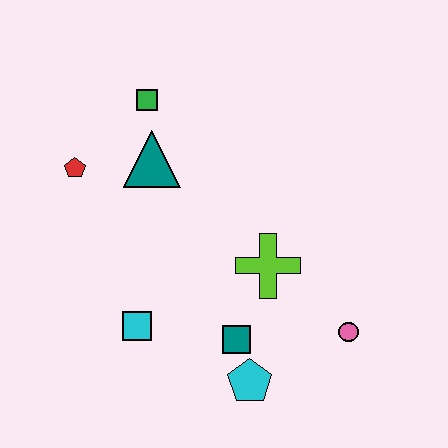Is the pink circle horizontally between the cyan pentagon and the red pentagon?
No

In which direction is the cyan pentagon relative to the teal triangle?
The cyan pentagon is below the teal triangle.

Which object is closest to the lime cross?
The teal square is closest to the lime cross.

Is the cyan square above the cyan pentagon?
Yes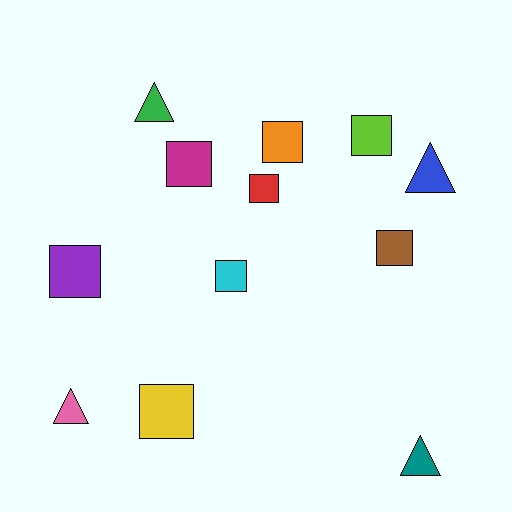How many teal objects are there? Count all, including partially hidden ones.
There is 1 teal object.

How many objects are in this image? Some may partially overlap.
There are 12 objects.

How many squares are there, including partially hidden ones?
There are 8 squares.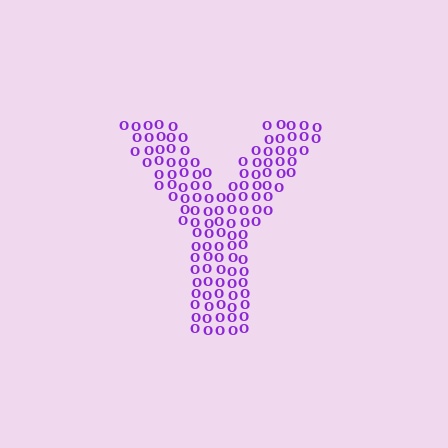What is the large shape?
The large shape is the letter Y.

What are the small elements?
The small elements are letter O's.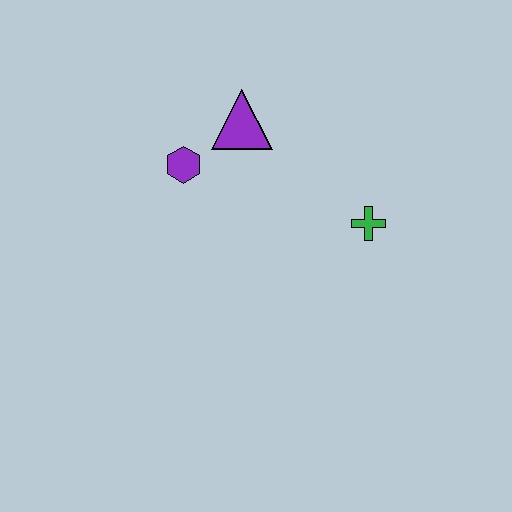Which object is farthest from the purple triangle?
The green cross is farthest from the purple triangle.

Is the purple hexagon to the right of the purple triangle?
No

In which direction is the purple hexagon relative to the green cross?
The purple hexagon is to the left of the green cross.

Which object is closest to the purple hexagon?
The purple triangle is closest to the purple hexagon.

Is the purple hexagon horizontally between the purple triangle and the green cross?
No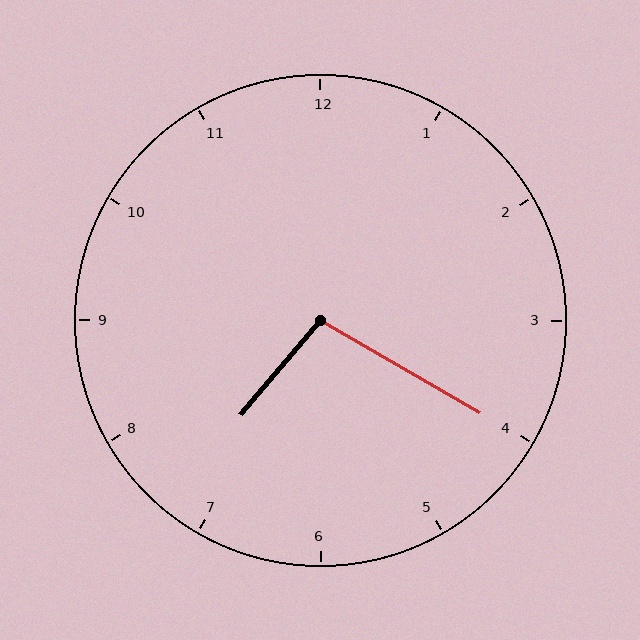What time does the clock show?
7:20.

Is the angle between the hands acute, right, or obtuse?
It is obtuse.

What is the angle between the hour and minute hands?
Approximately 100 degrees.